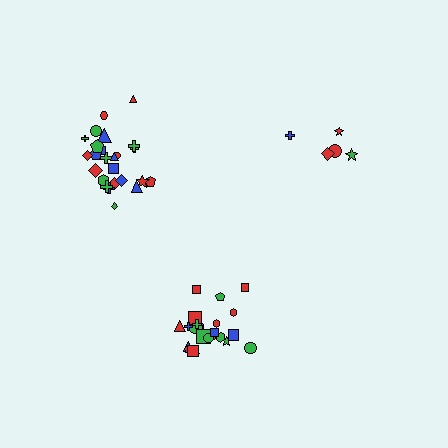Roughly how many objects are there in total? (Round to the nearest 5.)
Roughly 55 objects in total.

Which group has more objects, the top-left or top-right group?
The top-left group.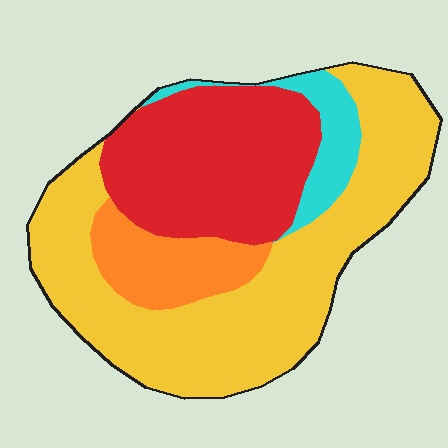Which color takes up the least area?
Cyan, at roughly 10%.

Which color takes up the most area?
Yellow, at roughly 50%.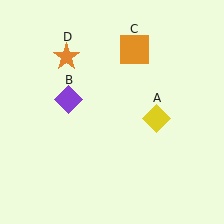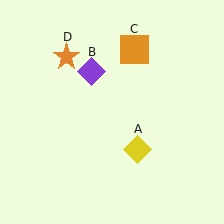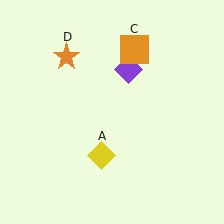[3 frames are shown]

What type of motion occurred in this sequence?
The yellow diamond (object A), purple diamond (object B) rotated clockwise around the center of the scene.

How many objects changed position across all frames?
2 objects changed position: yellow diamond (object A), purple diamond (object B).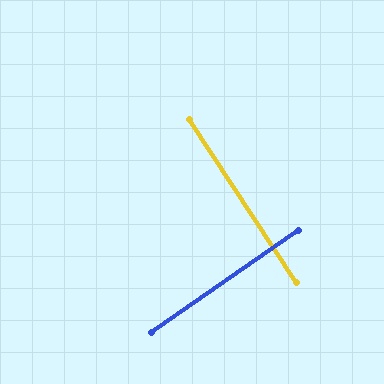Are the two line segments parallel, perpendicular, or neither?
Perpendicular — they meet at approximately 89°.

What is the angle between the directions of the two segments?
Approximately 89 degrees.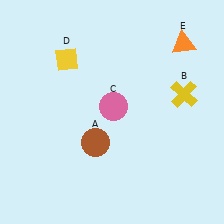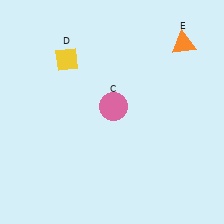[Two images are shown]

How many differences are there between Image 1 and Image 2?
There are 2 differences between the two images.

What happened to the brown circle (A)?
The brown circle (A) was removed in Image 2. It was in the bottom-left area of Image 1.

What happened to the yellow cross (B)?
The yellow cross (B) was removed in Image 2. It was in the top-right area of Image 1.